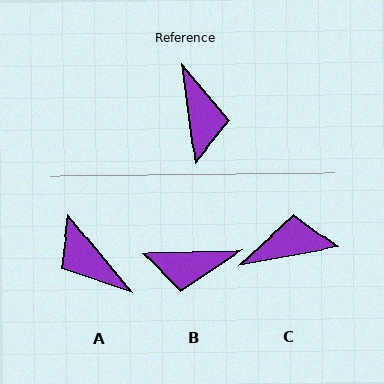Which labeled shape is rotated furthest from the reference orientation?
A, about 148 degrees away.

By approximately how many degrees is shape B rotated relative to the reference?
Approximately 96 degrees clockwise.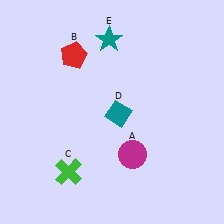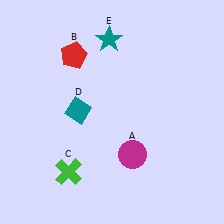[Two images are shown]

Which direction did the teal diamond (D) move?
The teal diamond (D) moved left.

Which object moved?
The teal diamond (D) moved left.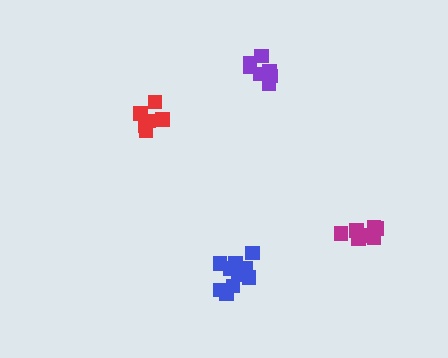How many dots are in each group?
Group 1: 10 dots, Group 2: 6 dots, Group 3: 8 dots, Group 4: 8 dots (32 total).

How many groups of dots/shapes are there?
There are 4 groups.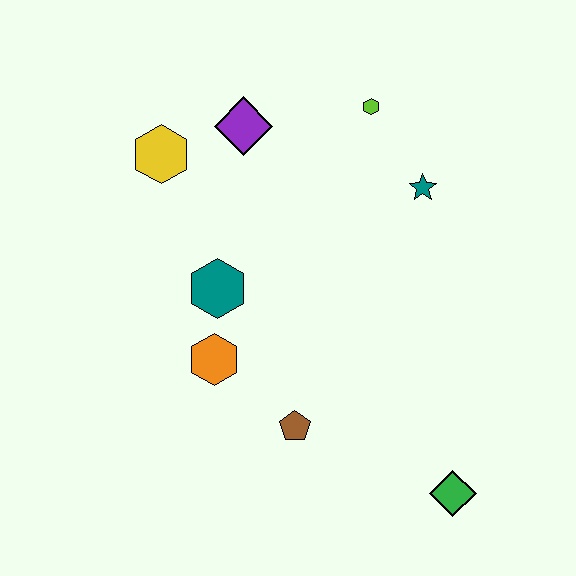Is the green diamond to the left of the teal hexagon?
No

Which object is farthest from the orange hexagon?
The lime hexagon is farthest from the orange hexagon.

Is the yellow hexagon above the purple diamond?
No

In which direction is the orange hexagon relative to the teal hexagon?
The orange hexagon is below the teal hexagon.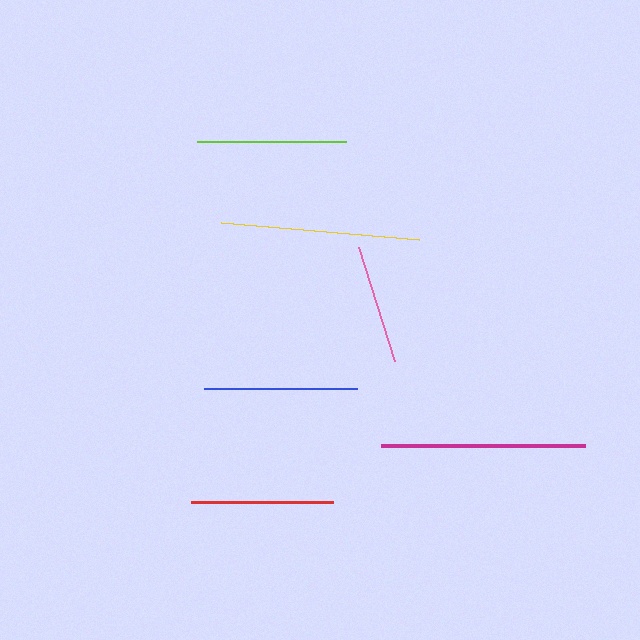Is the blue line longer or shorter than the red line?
The blue line is longer than the red line.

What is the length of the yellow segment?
The yellow segment is approximately 199 pixels long.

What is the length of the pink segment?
The pink segment is approximately 120 pixels long.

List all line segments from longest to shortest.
From longest to shortest: magenta, yellow, blue, lime, red, pink.